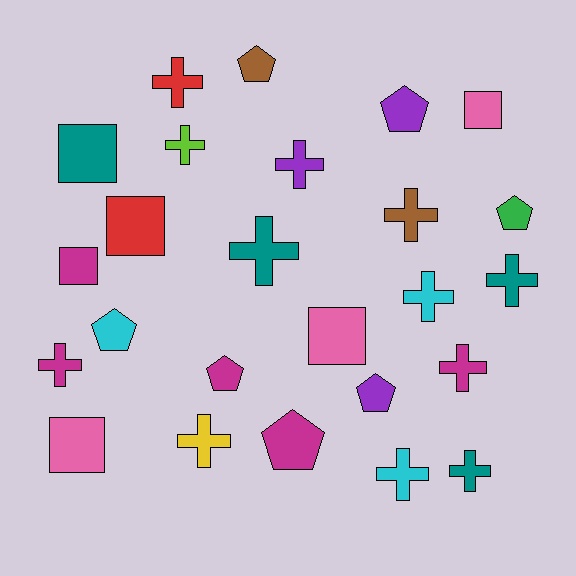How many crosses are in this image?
There are 12 crosses.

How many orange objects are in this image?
There are no orange objects.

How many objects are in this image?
There are 25 objects.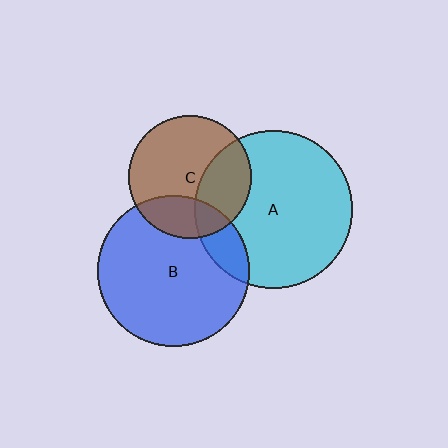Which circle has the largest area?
Circle A (cyan).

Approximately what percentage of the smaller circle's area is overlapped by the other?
Approximately 15%.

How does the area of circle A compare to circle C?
Approximately 1.7 times.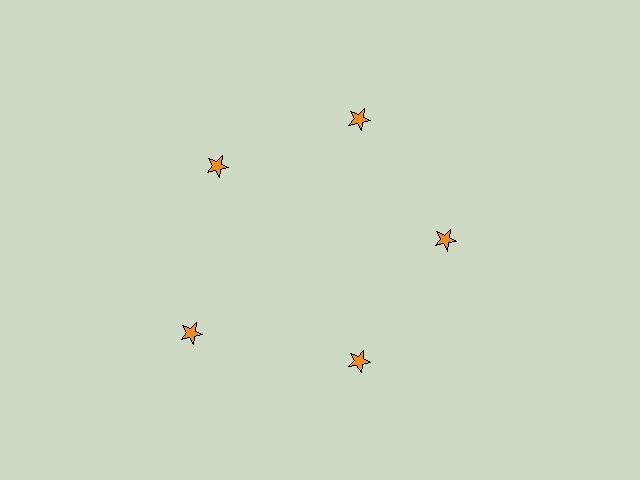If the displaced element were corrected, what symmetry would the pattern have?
It would have 5-fold rotational symmetry — the pattern would map onto itself every 72 degrees.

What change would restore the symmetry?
The symmetry would be restored by moving it inward, back onto the ring so that all 5 stars sit at equal angles and equal distance from the center.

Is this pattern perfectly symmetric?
No. The 5 orange stars are arranged in a ring, but one element near the 8 o'clock position is pushed outward from the center, breaking the 5-fold rotational symmetry.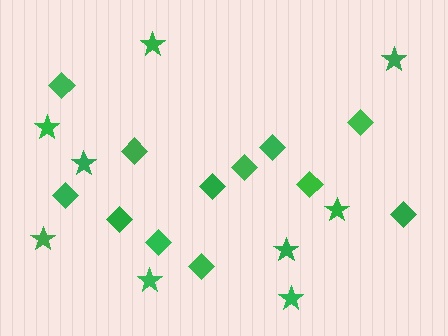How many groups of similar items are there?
There are 2 groups: one group of diamonds (12) and one group of stars (9).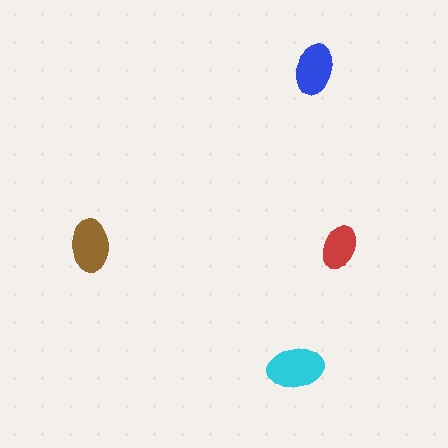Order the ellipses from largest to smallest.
the cyan one, the brown one, the blue one, the red one.